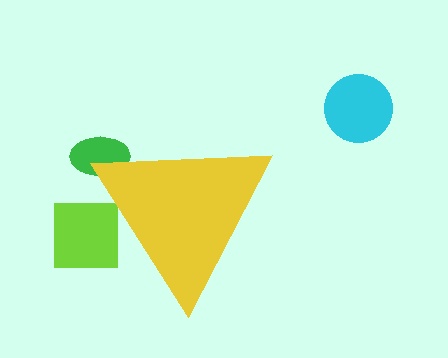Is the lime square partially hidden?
Yes, the lime square is partially hidden behind the yellow triangle.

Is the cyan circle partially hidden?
No, the cyan circle is fully visible.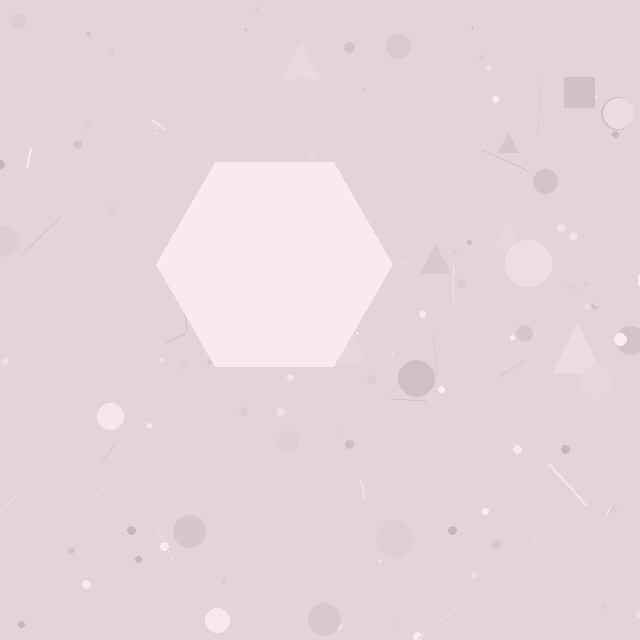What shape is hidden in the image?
A hexagon is hidden in the image.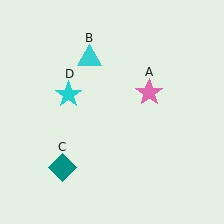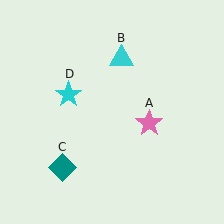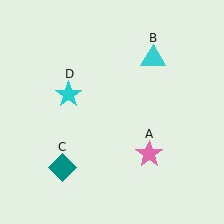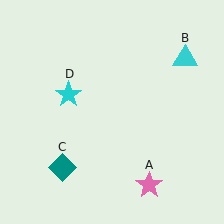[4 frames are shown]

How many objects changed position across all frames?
2 objects changed position: pink star (object A), cyan triangle (object B).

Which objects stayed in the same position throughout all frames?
Teal diamond (object C) and cyan star (object D) remained stationary.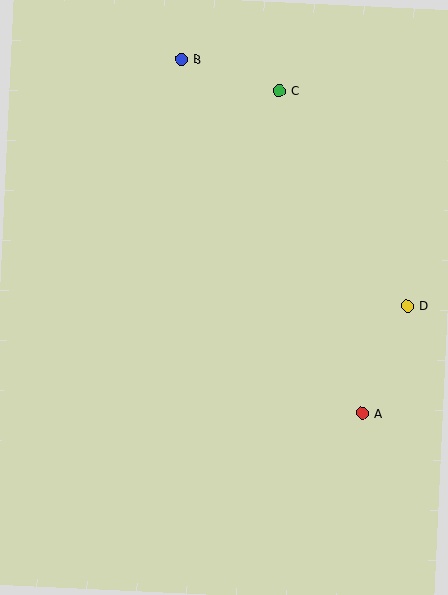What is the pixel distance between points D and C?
The distance between D and C is 251 pixels.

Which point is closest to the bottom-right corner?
Point A is closest to the bottom-right corner.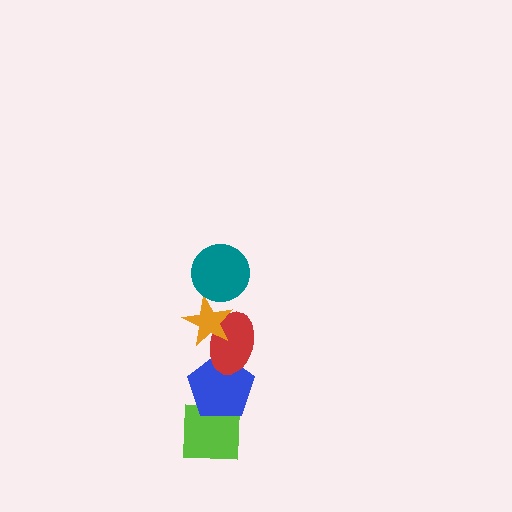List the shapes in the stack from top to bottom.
From top to bottom: the teal circle, the orange star, the red ellipse, the blue pentagon, the lime square.